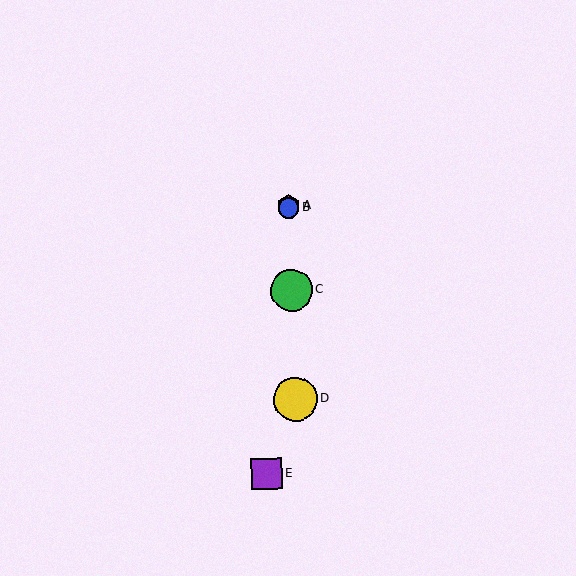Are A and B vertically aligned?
Yes, both are at x≈289.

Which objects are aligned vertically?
Objects A, B, C, D are aligned vertically.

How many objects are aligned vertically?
4 objects (A, B, C, D) are aligned vertically.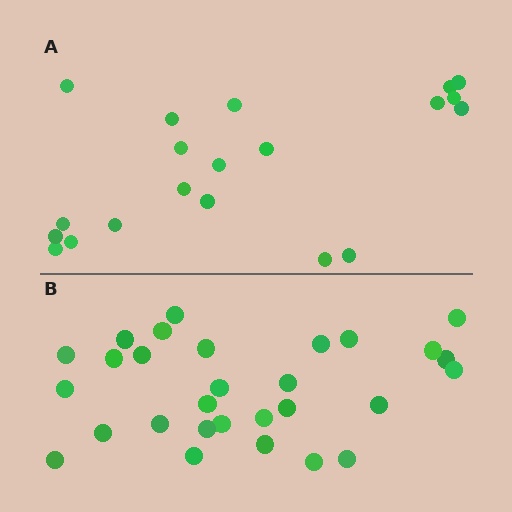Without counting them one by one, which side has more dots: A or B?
Region B (the bottom region) has more dots.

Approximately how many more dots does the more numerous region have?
Region B has roughly 8 or so more dots than region A.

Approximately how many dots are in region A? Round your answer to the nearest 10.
About 20 dots.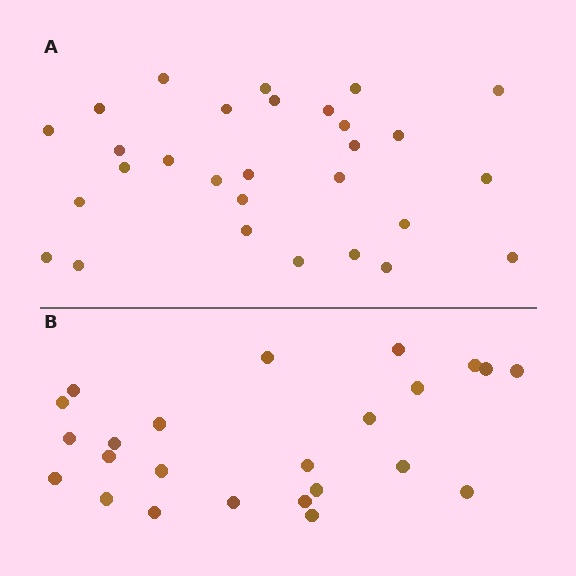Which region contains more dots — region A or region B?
Region A (the top region) has more dots.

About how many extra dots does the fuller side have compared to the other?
Region A has about 5 more dots than region B.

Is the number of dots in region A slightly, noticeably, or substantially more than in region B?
Region A has only slightly more — the two regions are fairly close. The ratio is roughly 1.2 to 1.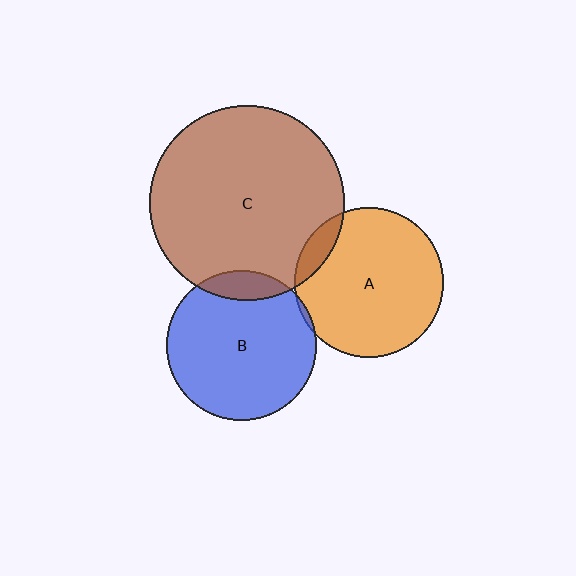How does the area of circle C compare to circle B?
Approximately 1.7 times.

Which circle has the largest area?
Circle C (brown).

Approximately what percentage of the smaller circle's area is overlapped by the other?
Approximately 10%.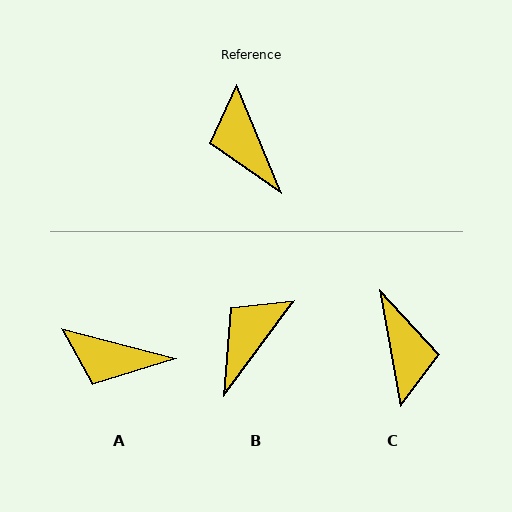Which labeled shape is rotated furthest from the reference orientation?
C, about 167 degrees away.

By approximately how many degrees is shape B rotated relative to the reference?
Approximately 59 degrees clockwise.